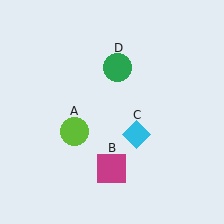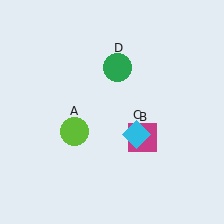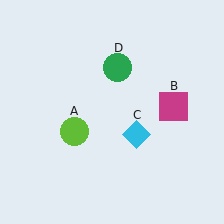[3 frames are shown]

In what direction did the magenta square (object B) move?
The magenta square (object B) moved up and to the right.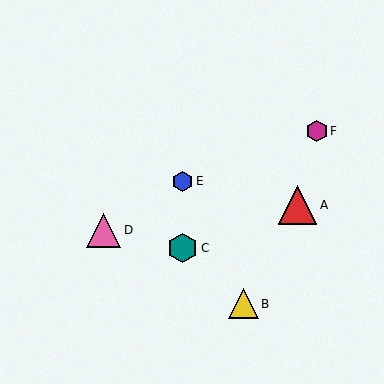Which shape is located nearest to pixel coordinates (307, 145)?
The magenta hexagon (labeled F) at (317, 131) is nearest to that location.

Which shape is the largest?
The red triangle (labeled A) is the largest.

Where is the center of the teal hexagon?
The center of the teal hexagon is at (183, 248).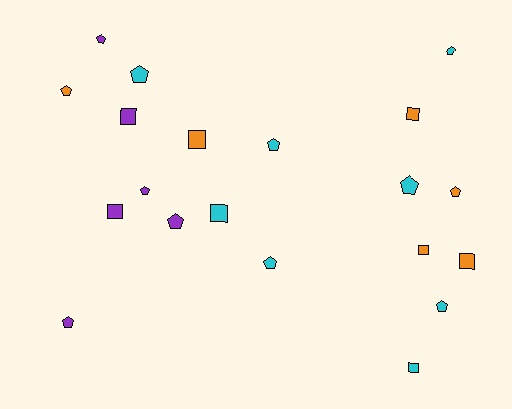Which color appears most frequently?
Cyan, with 8 objects.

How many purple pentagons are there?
There are 4 purple pentagons.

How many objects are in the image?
There are 20 objects.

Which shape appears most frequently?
Pentagon, with 12 objects.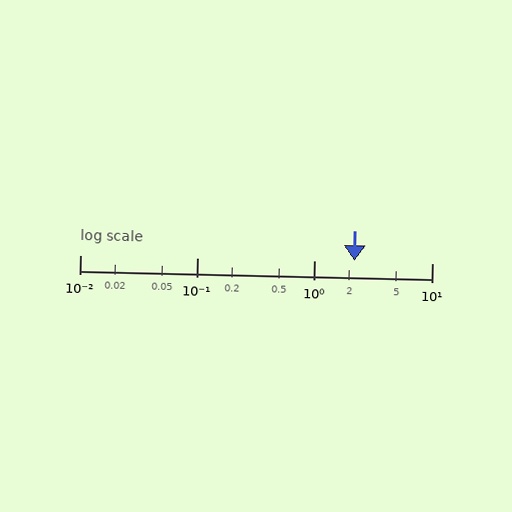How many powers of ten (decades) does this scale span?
The scale spans 3 decades, from 0.01 to 10.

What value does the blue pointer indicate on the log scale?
The pointer indicates approximately 2.2.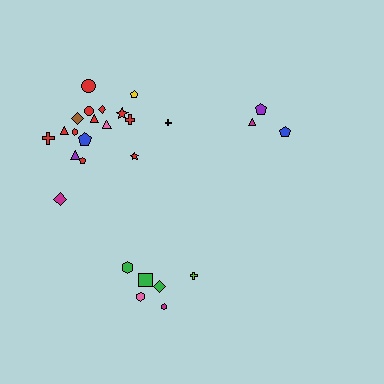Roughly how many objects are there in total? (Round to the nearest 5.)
Roughly 25 objects in total.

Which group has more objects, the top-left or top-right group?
The top-left group.